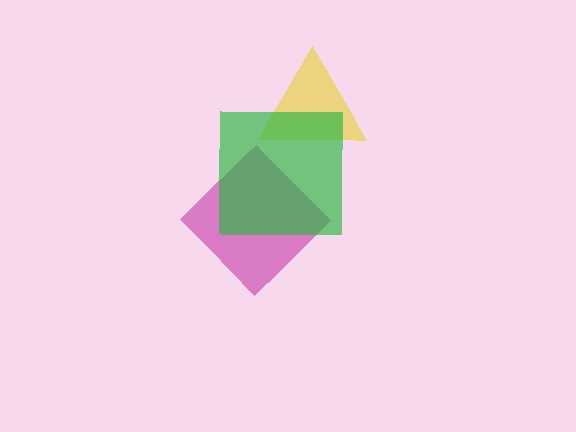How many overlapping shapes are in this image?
There are 3 overlapping shapes in the image.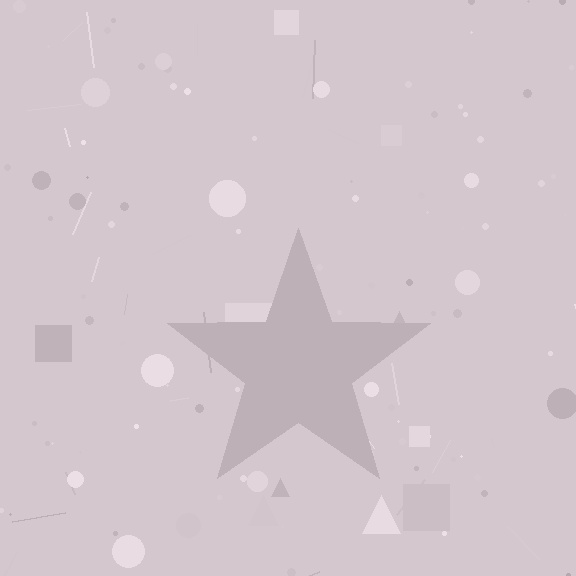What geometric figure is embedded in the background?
A star is embedded in the background.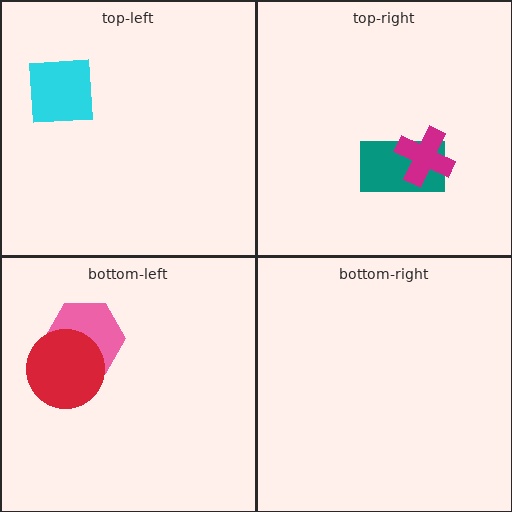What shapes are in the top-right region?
The teal rectangle, the magenta cross.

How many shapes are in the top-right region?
2.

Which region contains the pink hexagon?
The bottom-left region.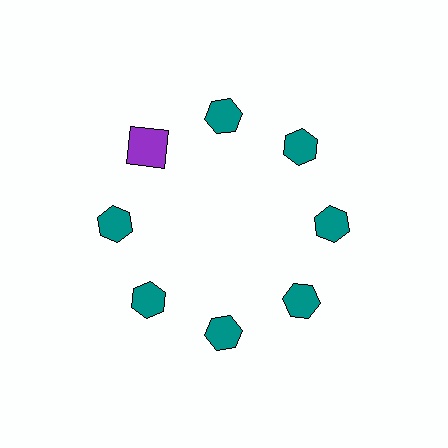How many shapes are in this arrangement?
There are 8 shapes arranged in a ring pattern.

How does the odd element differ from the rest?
It differs in both color (purple instead of teal) and shape (square instead of hexagon).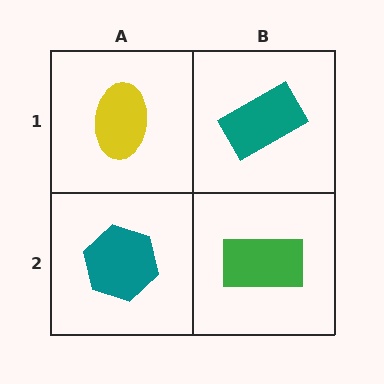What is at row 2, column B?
A green rectangle.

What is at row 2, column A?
A teal hexagon.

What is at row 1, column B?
A teal rectangle.